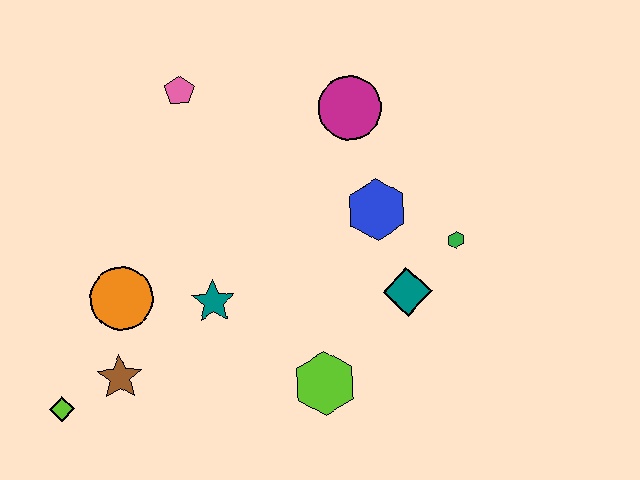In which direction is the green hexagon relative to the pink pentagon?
The green hexagon is to the right of the pink pentagon.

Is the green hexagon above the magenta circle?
No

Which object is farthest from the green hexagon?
The lime diamond is farthest from the green hexagon.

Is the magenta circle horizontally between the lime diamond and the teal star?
No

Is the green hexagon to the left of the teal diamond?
No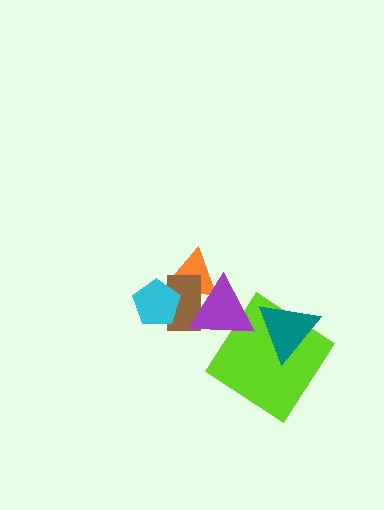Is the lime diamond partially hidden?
Yes, it is partially covered by another shape.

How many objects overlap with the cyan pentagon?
2 objects overlap with the cyan pentagon.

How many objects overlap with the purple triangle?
3 objects overlap with the purple triangle.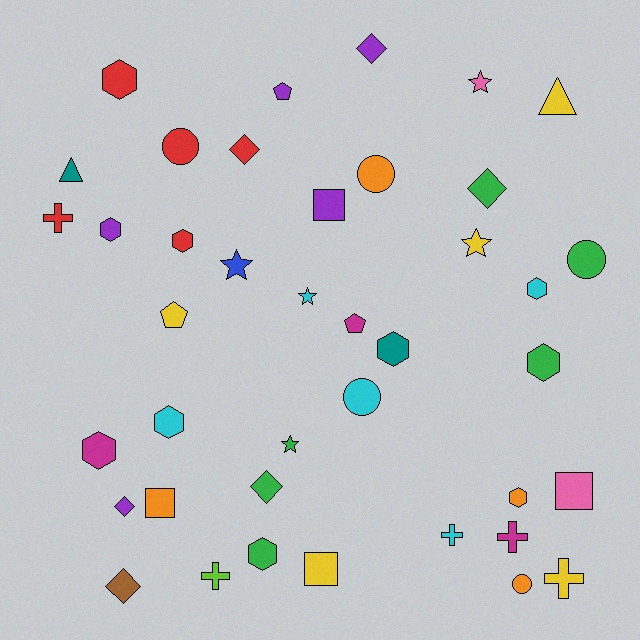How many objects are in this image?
There are 40 objects.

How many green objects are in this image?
There are 6 green objects.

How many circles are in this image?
There are 5 circles.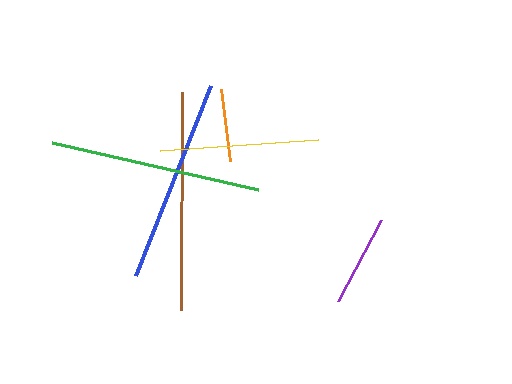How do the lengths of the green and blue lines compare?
The green and blue lines are approximately the same length.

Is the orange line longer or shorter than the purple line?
The purple line is longer than the orange line.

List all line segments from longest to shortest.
From longest to shortest: brown, green, blue, yellow, purple, orange.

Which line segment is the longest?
The brown line is the longest at approximately 218 pixels.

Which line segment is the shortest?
The orange line is the shortest at approximately 73 pixels.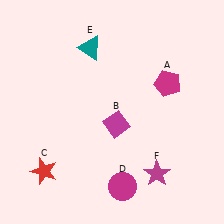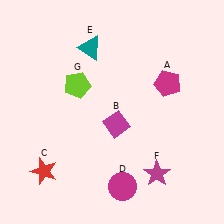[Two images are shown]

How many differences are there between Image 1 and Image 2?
There is 1 difference between the two images.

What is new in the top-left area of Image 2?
A lime pentagon (G) was added in the top-left area of Image 2.